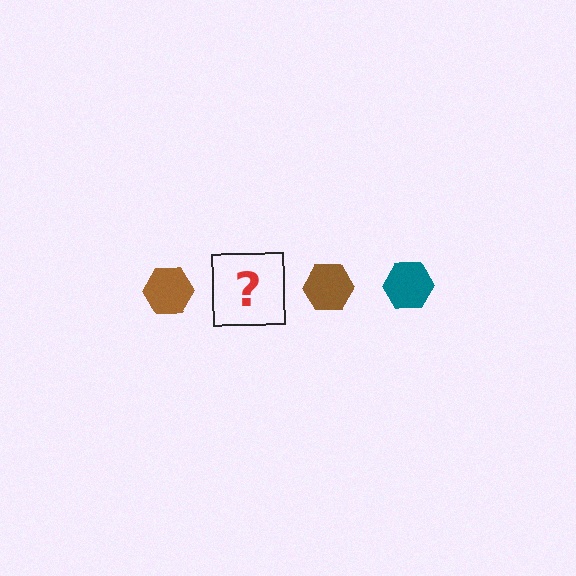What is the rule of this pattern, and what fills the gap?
The rule is that the pattern cycles through brown, teal hexagons. The gap should be filled with a teal hexagon.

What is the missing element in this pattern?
The missing element is a teal hexagon.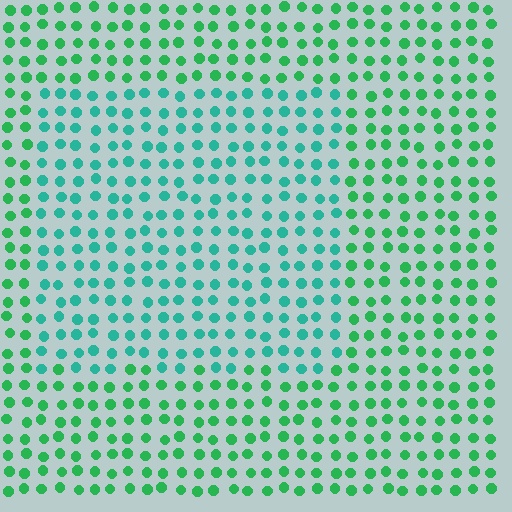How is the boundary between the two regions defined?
The boundary is defined purely by a slight shift in hue (about 31 degrees). Spacing, size, and orientation are identical on both sides.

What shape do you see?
I see a rectangle.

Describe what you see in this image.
The image is filled with small green elements in a uniform arrangement. A rectangle-shaped region is visible where the elements are tinted to a slightly different hue, forming a subtle color boundary.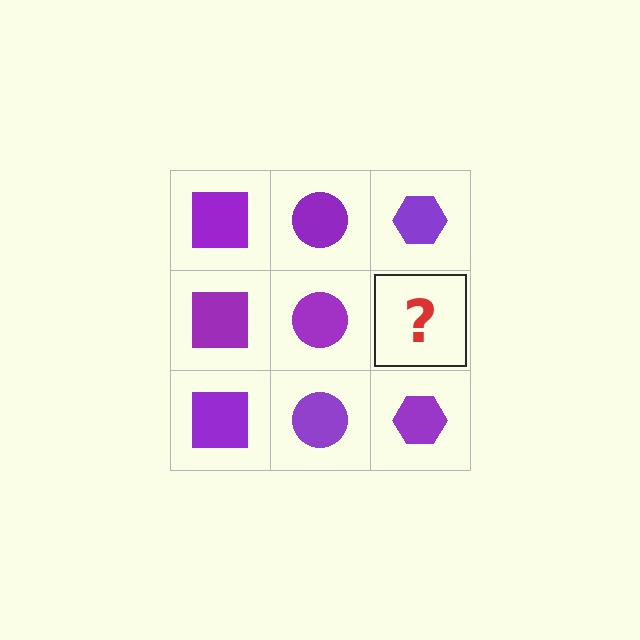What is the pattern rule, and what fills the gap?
The rule is that each column has a consistent shape. The gap should be filled with a purple hexagon.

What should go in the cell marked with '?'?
The missing cell should contain a purple hexagon.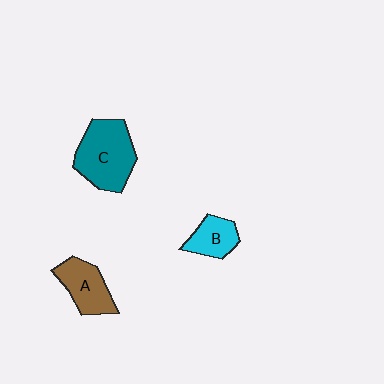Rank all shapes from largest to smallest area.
From largest to smallest: C (teal), A (brown), B (cyan).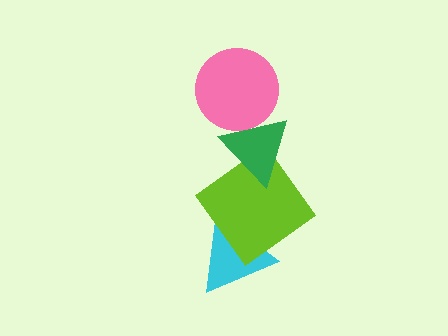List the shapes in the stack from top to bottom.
From top to bottom: the pink circle, the green triangle, the lime diamond, the cyan triangle.